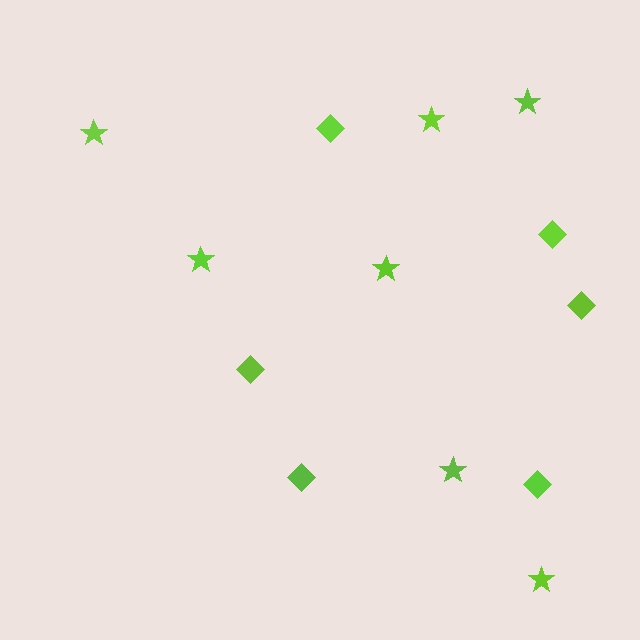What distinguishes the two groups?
There are 2 groups: one group of diamonds (6) and one group of stars (7).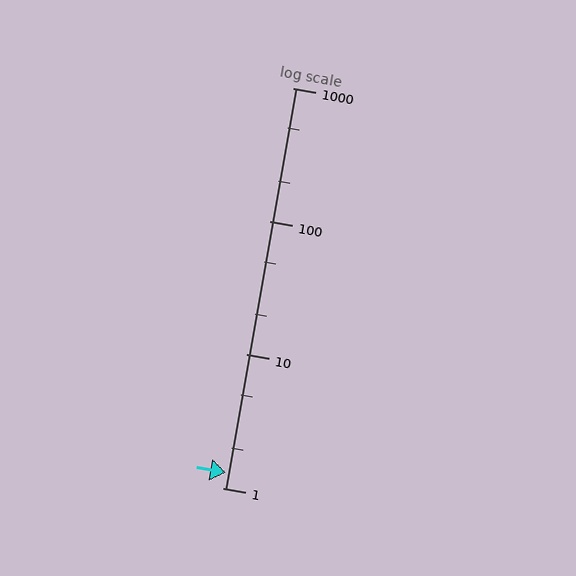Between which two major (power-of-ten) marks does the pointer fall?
The pointer is between 1 and 10.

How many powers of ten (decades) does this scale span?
The scale spans 3 decades, from 1 to 1000.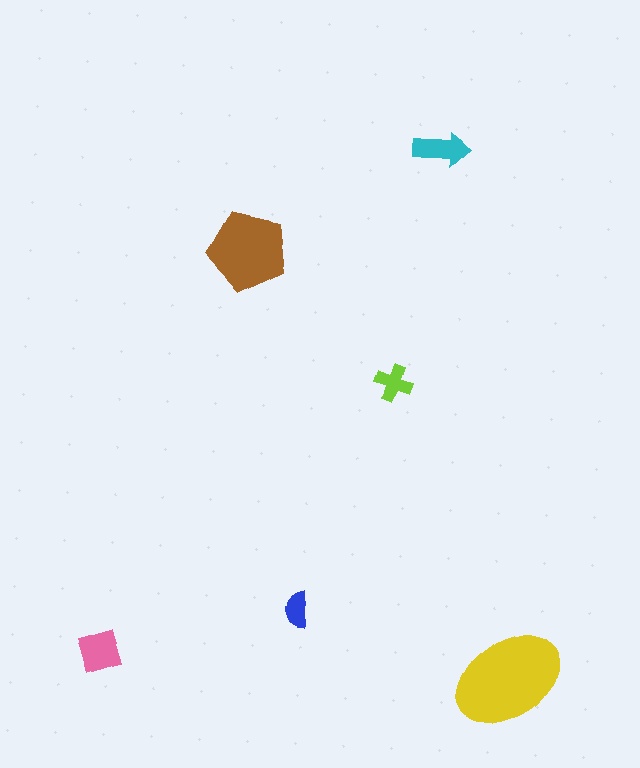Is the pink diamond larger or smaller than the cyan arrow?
Larger.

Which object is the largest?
The yellow ellipse.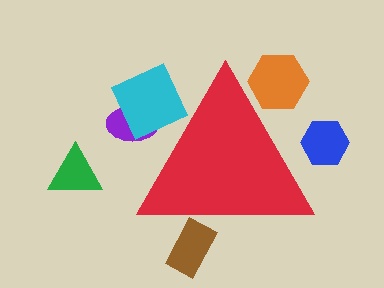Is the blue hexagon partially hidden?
Yes, the blue hexagon is partially hidden behind the red triangle.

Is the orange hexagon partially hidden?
Yes, the orange hexagon is partially hidden behind the red triangle.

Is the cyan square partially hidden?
Yes, the cyan square is partially hidden behind the red triangle.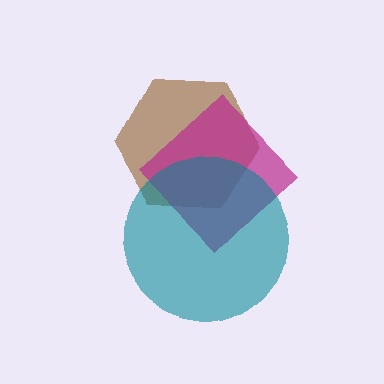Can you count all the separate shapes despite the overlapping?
Yes, there are 3 separate shapes.